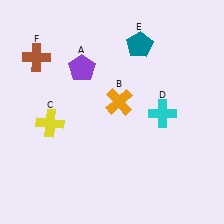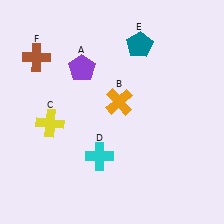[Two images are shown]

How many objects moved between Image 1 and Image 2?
1 object moved between the two images.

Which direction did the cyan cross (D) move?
The cyan cross (D) moved left.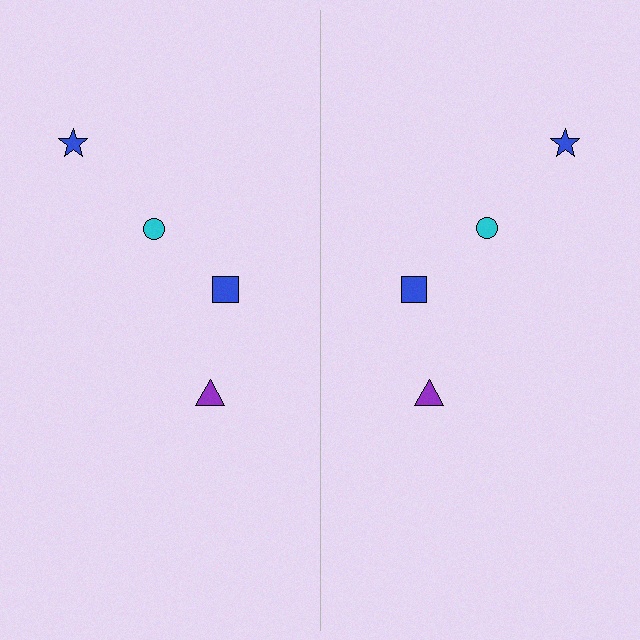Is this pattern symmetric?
Yes, this pattern has bilateral (reflection) symmetry.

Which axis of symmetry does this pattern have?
The pattern has a vertical axis of symmetry running through the center of the image.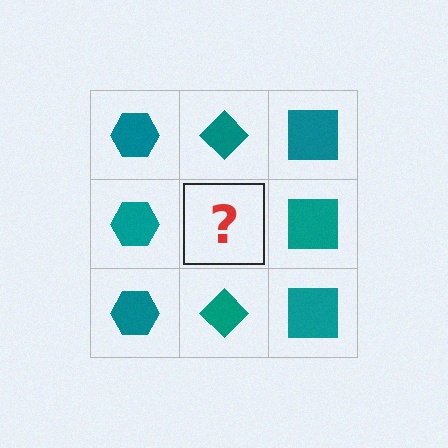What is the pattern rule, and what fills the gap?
The rule is that each column has a consistent shape. The gap should be filled with a teal diamond.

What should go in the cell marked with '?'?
The missing cell should contain a teal diamond.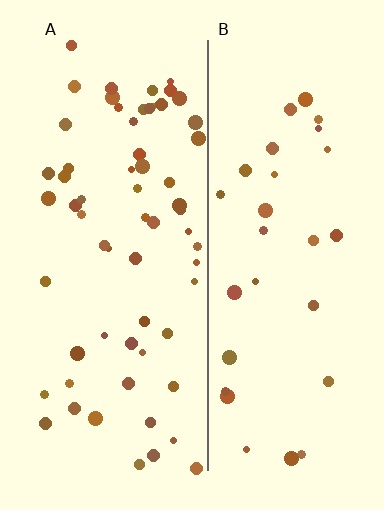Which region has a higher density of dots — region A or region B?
A (the left).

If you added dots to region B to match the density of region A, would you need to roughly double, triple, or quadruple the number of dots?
Approximately double.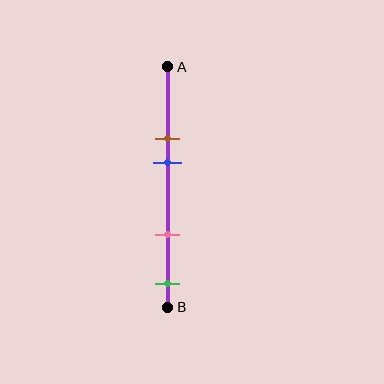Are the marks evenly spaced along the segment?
No, the marks are not evenly spaced.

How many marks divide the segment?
There are 4 marks dividing the segment.